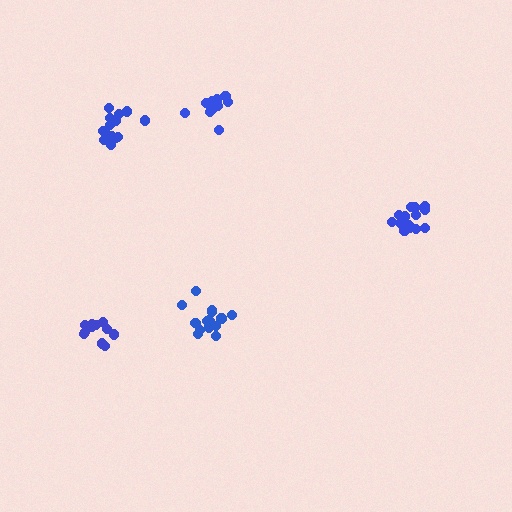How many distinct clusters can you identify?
There are 5 distinct clusters.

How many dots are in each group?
Group 1: 12 dots, Group 2: 16 dots, Group 3: 11 dots, Group 4: 15 dots, Group 5: 16 dots (70 total).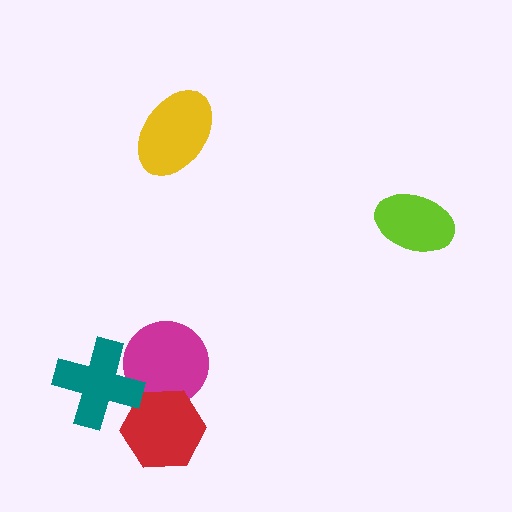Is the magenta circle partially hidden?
Yes, it is partially covered by another shape.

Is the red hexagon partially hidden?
Yes, it is partially covered by another shape.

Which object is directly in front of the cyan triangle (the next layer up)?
The magenta circle is directly in front of the cyan triangle.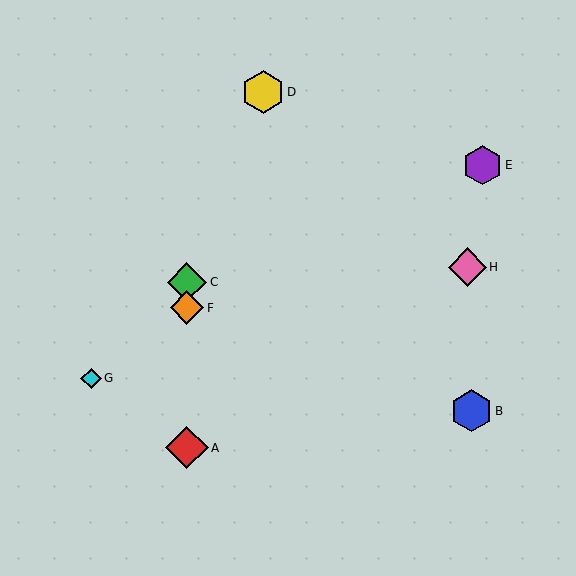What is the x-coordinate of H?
Object H is at x≈467.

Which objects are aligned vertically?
Objects A, C, F are aligned vertically.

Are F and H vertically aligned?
No, F is at x≈187 and H is at x≈467.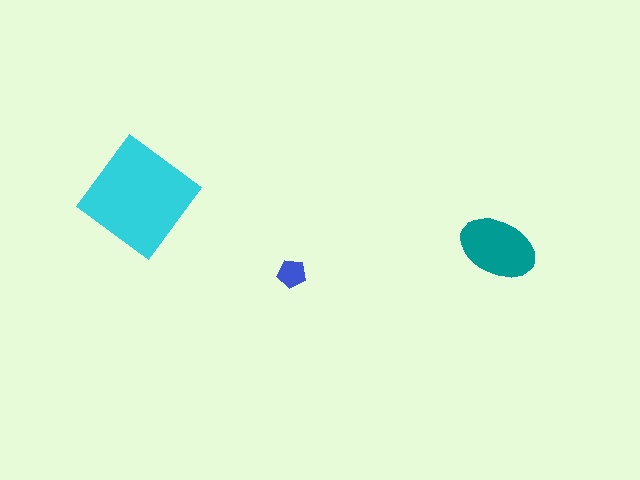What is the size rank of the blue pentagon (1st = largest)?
3rd.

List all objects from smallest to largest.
The blue pentagon, the teal ellipse, the cyan diamond.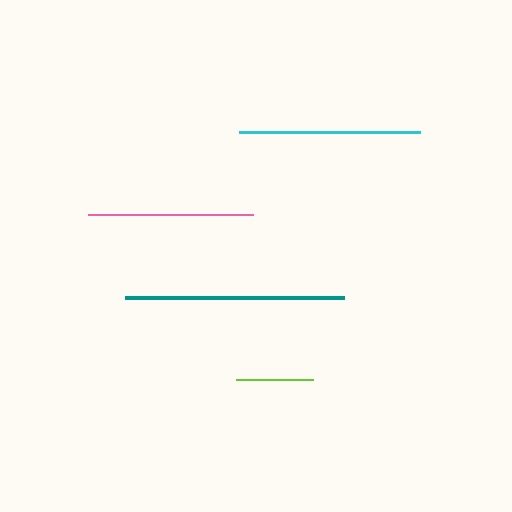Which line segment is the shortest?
The lime line is the shortest at approximately 78 pixels.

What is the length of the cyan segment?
The cyan segment is approximately 180 pixels long.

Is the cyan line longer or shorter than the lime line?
The cyan line is longer than the lime line.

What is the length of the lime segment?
The lime segment is approximately 78 pixels long.